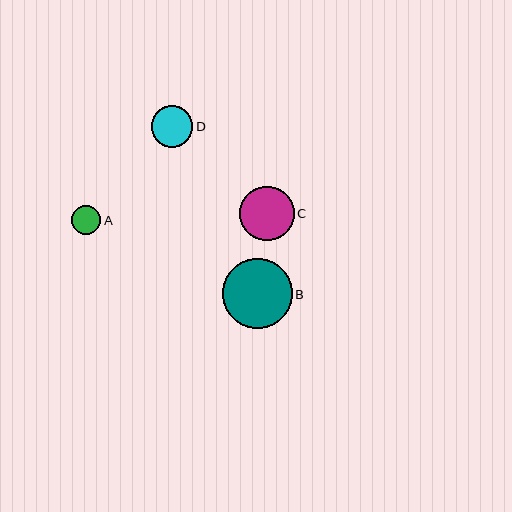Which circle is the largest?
Circle B is the largest with a size of approximately 70 pixels.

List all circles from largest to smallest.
From largest to smallest: B, C, D, A.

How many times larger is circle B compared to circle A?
Circle B is approximately 2.4 times the size of circle A.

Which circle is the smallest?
Circle A is the smallest with a size of approximately 29 pixels.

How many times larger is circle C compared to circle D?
Circle C is approximately 1.3 times the size of circle D.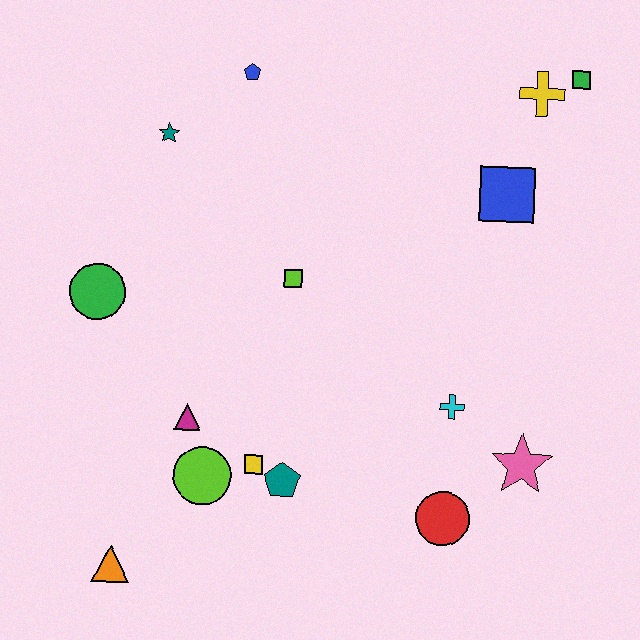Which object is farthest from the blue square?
The orange triangle is farthest from the blue square.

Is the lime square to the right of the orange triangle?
Yes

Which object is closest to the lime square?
The magenta triangle is closest to the lime square.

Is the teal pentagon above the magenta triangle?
No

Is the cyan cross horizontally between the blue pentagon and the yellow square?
No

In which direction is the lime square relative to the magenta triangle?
The lime square is above the magenta triangle.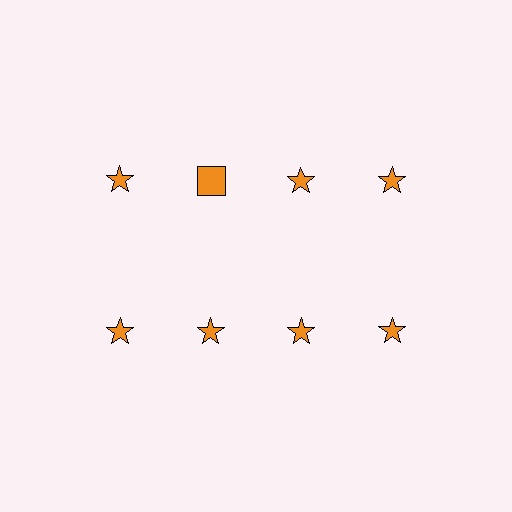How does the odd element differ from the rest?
It has a different shape: square instead of star.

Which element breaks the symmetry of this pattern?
The orange square in the top row, second from left column breaks the symmetry. All other shapes are orange stars.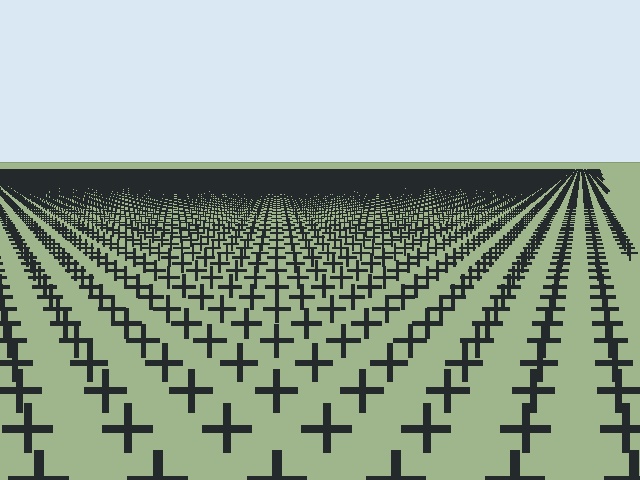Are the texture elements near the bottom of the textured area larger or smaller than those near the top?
Larger. Near the bottom, elements are closer to the viewer and appear at a bigger on-screen size.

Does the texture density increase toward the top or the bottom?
Density increases toward the top.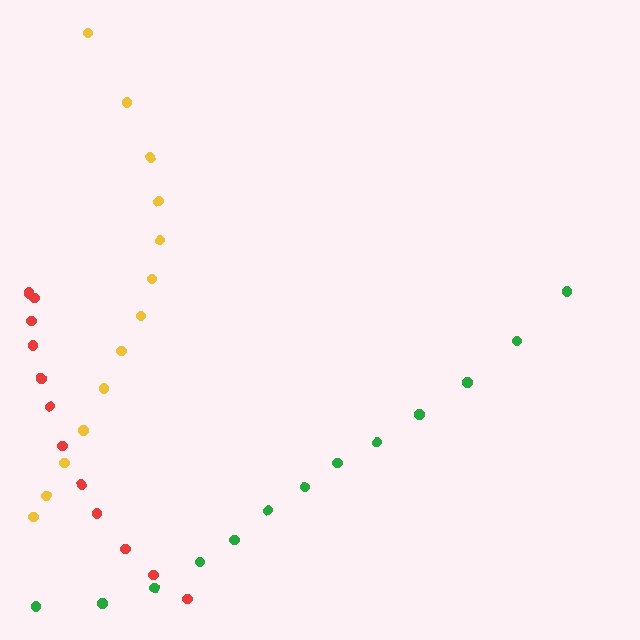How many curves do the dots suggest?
There are 3 distinct paths.